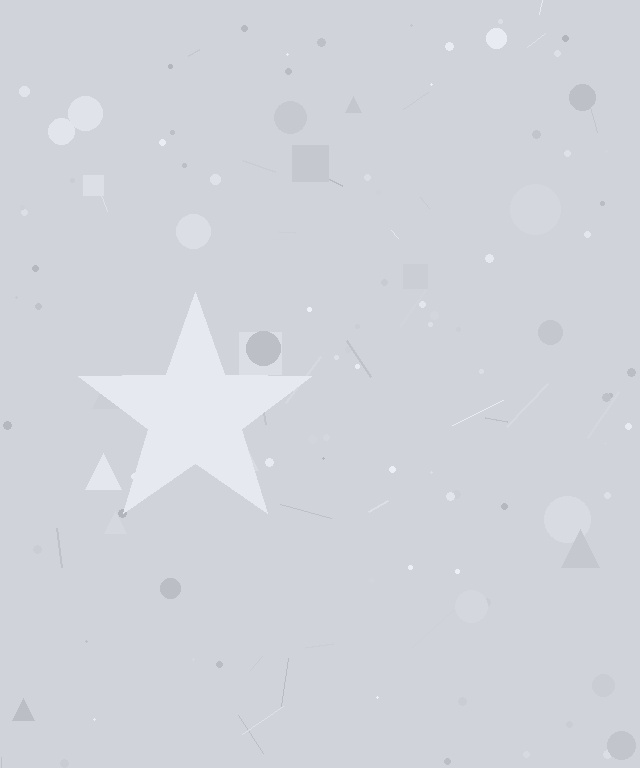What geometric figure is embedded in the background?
A star is embedded in the background.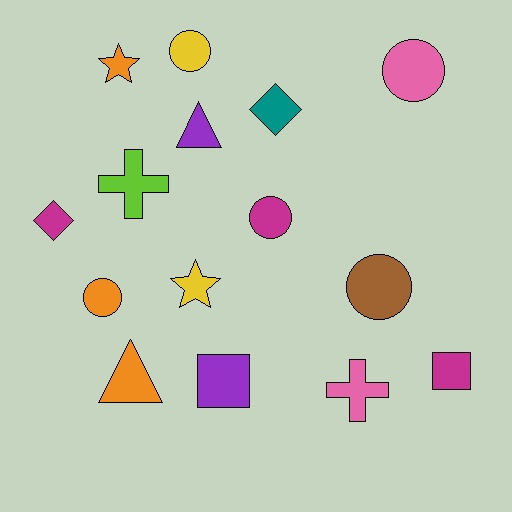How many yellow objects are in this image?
There are 2 yellow objects.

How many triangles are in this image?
There are 2 triangles.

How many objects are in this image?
There are 15 objects.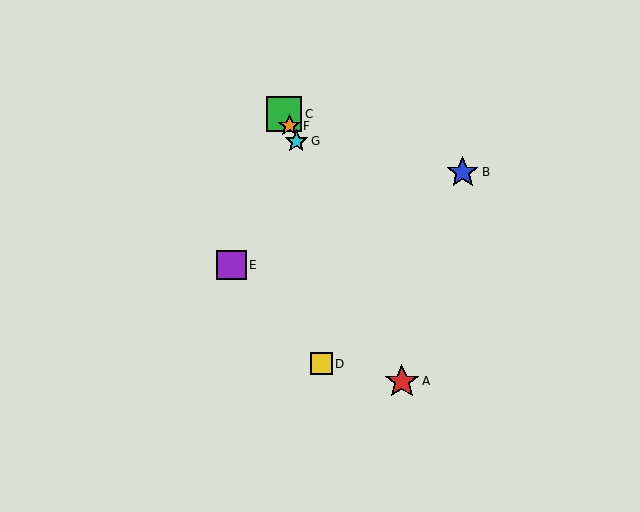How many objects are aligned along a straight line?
4 objects (A, C, F, G) are aligned along a straight line.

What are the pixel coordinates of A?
Object A is at (402, 381).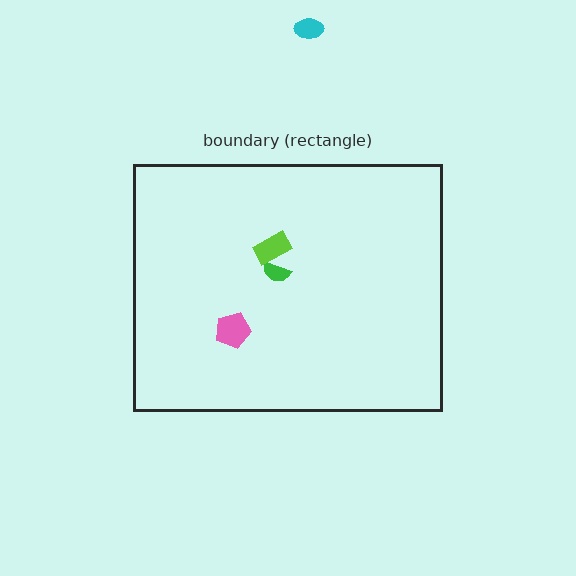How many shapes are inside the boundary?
3 inside, 1 outside.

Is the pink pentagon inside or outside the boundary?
Inside.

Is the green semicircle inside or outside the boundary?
Inside.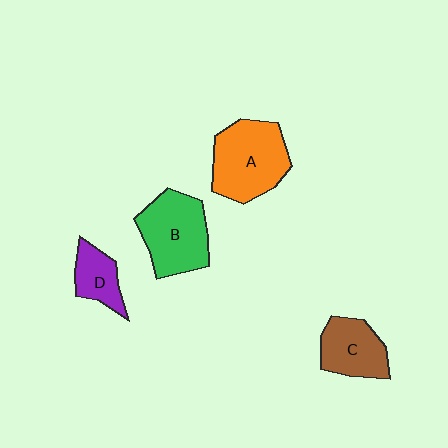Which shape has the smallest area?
Shape D (purple).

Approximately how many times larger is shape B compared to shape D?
Approximately 2.0 times.